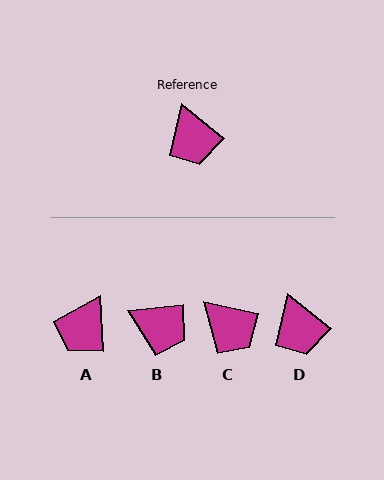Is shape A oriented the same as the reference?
No, it is off by about 47 degrees.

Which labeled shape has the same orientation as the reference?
D.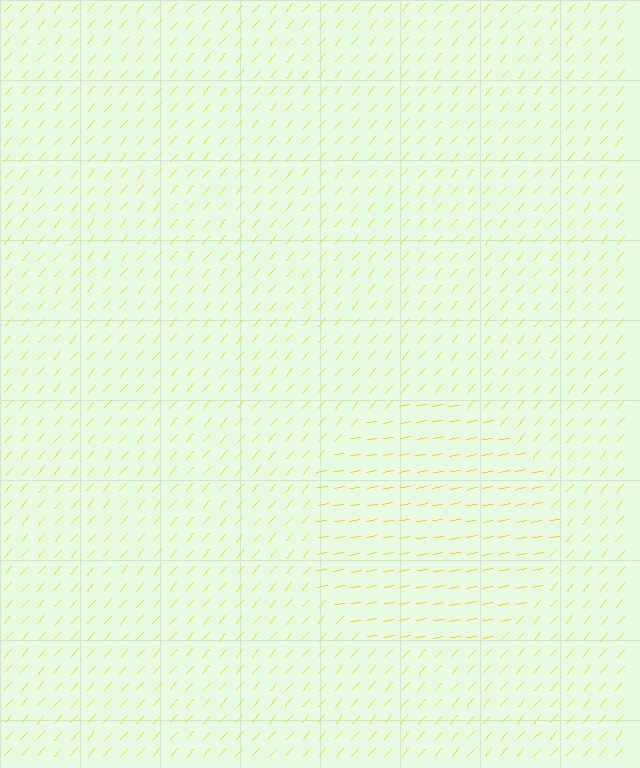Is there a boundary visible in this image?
Yes, there is a texture boundary formed by a change in line orientation.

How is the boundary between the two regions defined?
The boundary is defined purely by a change in line orientation (approximately 39 degrees difference). All lines are the same color and thickness.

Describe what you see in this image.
The image is filled with small yellow line segments. A circle region in the image has lines oriented differently from the surrounding lines, creating a visible texture boundary.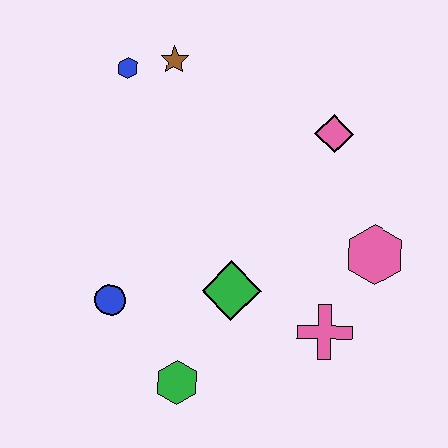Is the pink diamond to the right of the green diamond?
Yes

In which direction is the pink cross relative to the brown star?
The pink cross is below the brown star.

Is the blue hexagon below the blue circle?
No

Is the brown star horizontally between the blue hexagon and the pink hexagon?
Yes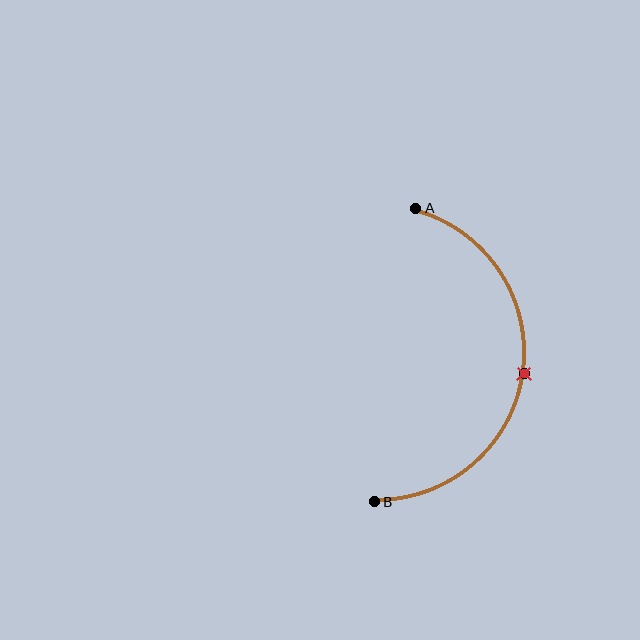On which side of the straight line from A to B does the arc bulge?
The arc bulges to the right of the straight line connecting A and B.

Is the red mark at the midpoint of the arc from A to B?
Yes. The red mark lies on the arc at equal arc-length from both A and B — it is the arc midpoint.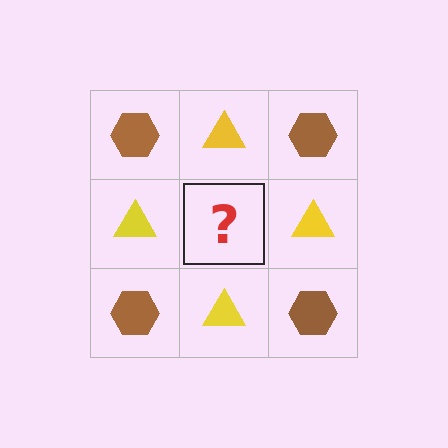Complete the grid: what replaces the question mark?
The question mark should be replaced with a brown hexagon.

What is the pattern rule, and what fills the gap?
The rule is that it alternates brown hexagon and yellow triangle in a checkerboard pattern. The gap should be filled with a brown hexagon.